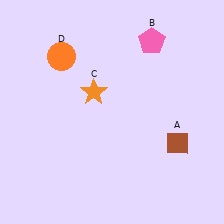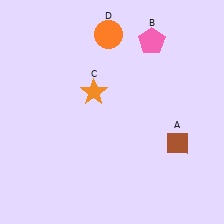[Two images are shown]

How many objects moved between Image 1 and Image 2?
1 object moved between the two images.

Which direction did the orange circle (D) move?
The orange circle (D) moved right.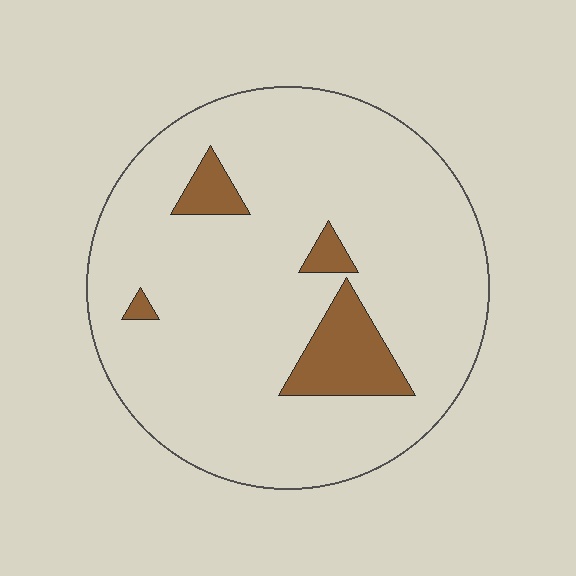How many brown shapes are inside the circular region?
4.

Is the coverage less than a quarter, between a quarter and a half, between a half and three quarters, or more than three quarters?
Less than a quarter.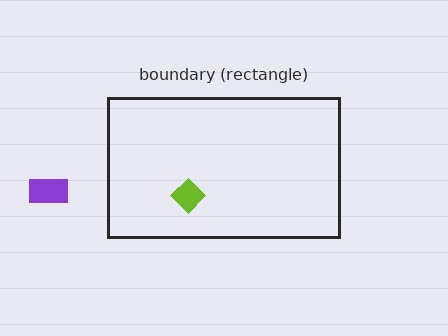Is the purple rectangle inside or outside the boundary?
Outside.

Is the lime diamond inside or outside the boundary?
Inside.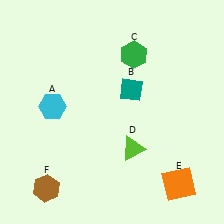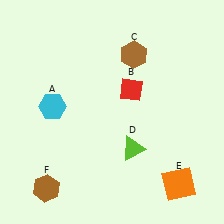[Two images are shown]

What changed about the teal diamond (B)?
In Image 1, B is teal. In Image 2, it changed to red.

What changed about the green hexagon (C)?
In Image 1, C is green. In Image 2, it changed to brown.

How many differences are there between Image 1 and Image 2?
There are 2 differences between the two images.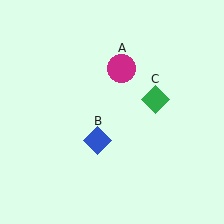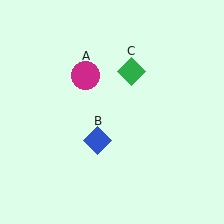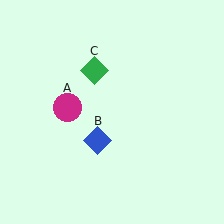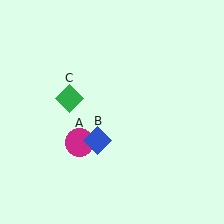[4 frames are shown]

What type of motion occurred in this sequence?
The magenta circle (object A), green diamond (object C) rotated counterclockwise around the center of the scene.